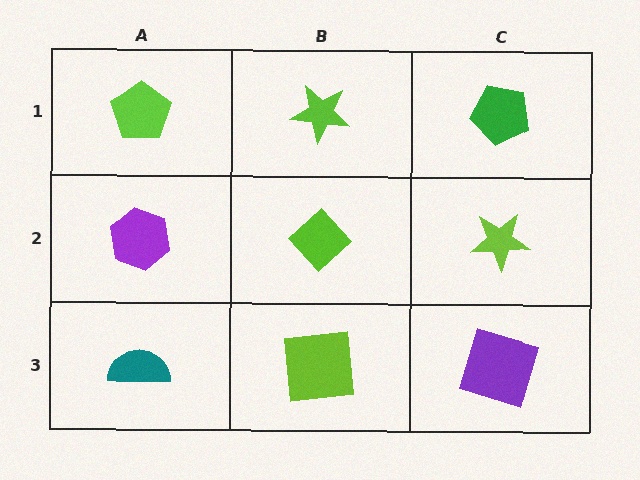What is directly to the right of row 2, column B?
A lime star.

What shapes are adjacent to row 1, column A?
A purple hexagon (row 2, column A), a lime star (row 1, column B).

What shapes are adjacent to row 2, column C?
A green pentagon (row 1, column C), a purple square (row 3, column C), a lime diamond (row 2, column B).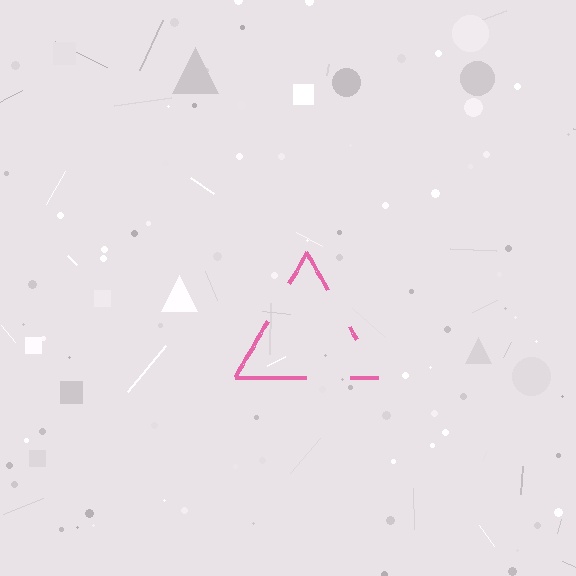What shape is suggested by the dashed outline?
The dashed outline suggests a triangle.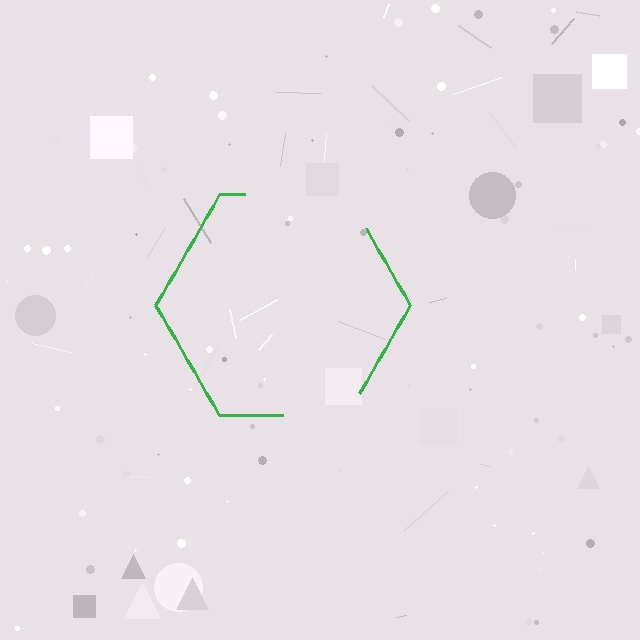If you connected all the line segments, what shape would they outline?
They would outline a hexagon.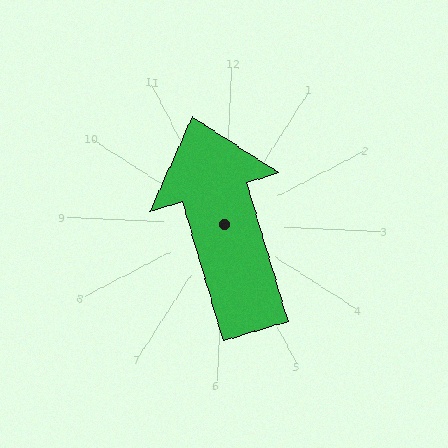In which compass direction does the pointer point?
North.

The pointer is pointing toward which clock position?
Roughly 11 o'clock.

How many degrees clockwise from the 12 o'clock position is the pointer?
Approximately 341 degrees.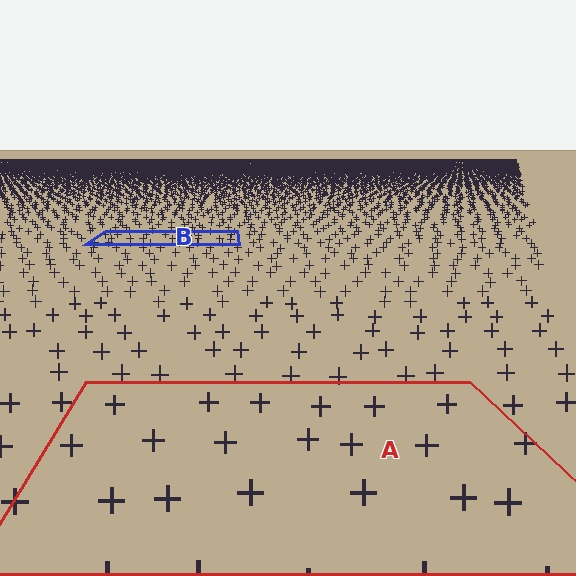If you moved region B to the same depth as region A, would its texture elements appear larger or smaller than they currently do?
They would appear larger. At a closer depth, the same texture elements are projected at a bigger on-screen size.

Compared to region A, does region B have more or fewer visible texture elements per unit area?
Region B has more texture elements per unit area — they are packed more densely because it is farther away.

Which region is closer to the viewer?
Region A is closer. The texture elements there are larger and more spread out.